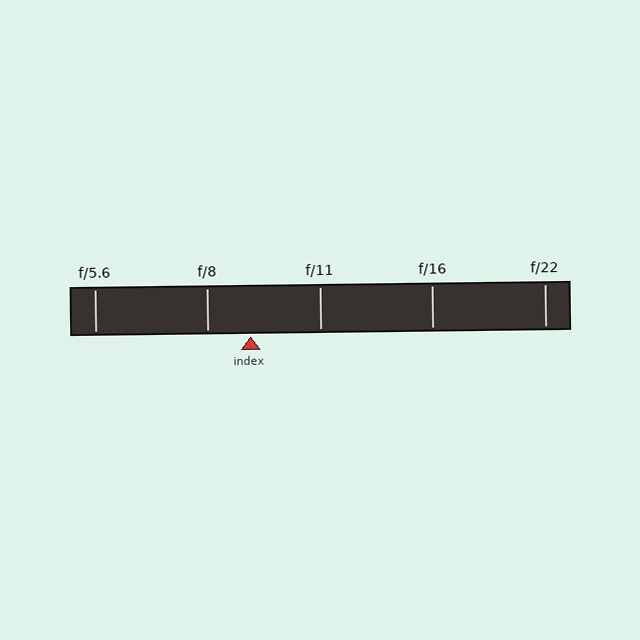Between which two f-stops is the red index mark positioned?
The index mark is between f/8 and f/11.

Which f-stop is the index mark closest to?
The index mark is closest to f/8.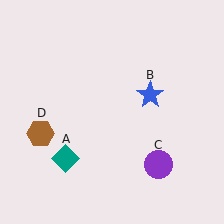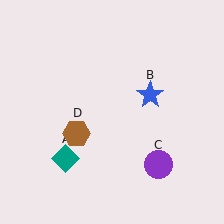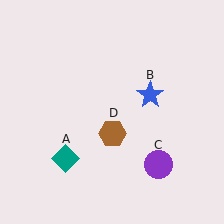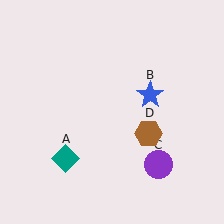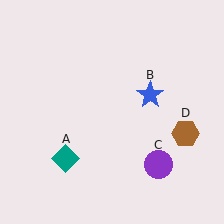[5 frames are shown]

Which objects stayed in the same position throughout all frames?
Teal diamond (object A) and blue star (object B) and purple circle (object C) remained stationary.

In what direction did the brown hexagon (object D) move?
The brown hexagon (object D) moved right.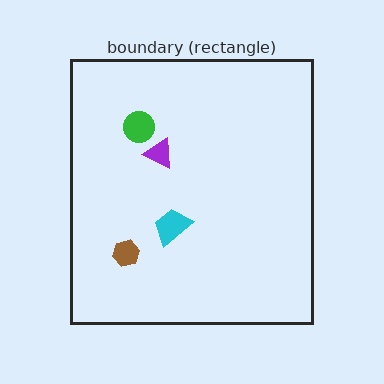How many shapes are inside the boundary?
4 inside, 0 outside.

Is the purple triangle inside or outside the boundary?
Inside.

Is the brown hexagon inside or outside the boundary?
Inside.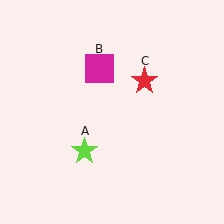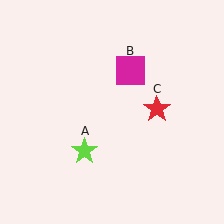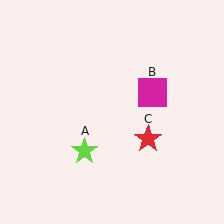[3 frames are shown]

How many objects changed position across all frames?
2 objects changed position: magenta square (object B), red star (object C).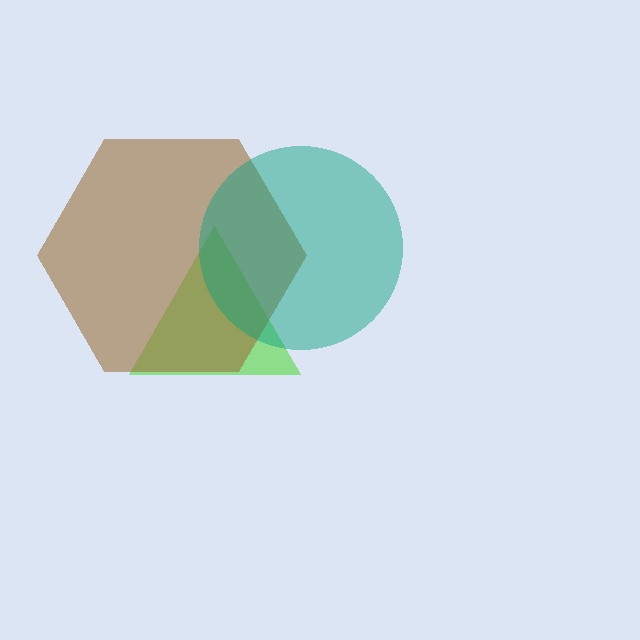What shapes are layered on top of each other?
The layered shapes are: a lime triangle, a brown hexagon, a teal circle.